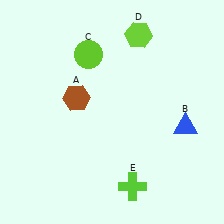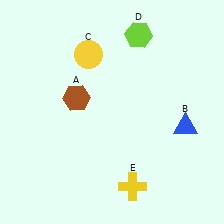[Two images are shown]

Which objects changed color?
C changed from lime to yellow. E changed from lime to yellow.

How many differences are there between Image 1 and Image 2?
There are 2 differences between the two images.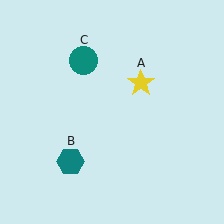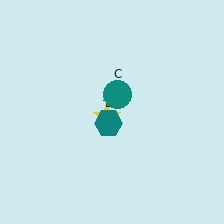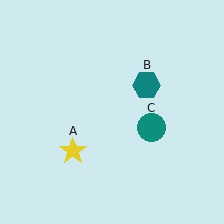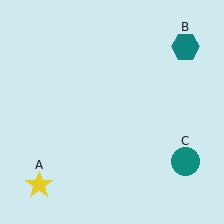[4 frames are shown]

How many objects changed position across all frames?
3 objects changed position: yellow star (object A), teal hexagon (object B), teal circle (object C).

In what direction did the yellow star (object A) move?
The yellow star (object A) moved down and to the left.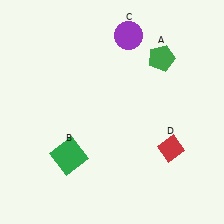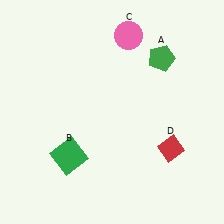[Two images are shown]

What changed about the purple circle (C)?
In Image 1, C is purple. In Image 2, it changed to pink.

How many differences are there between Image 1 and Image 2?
There is 1 difference between the two images.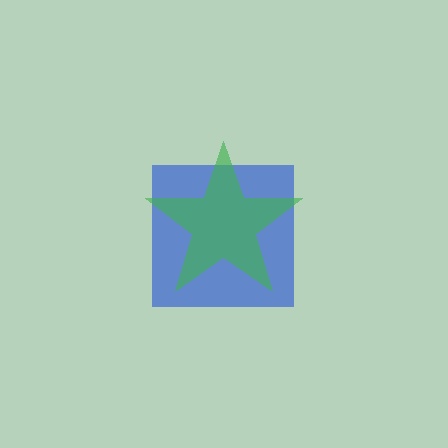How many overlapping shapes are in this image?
There are 2 overlapping shapes in the image.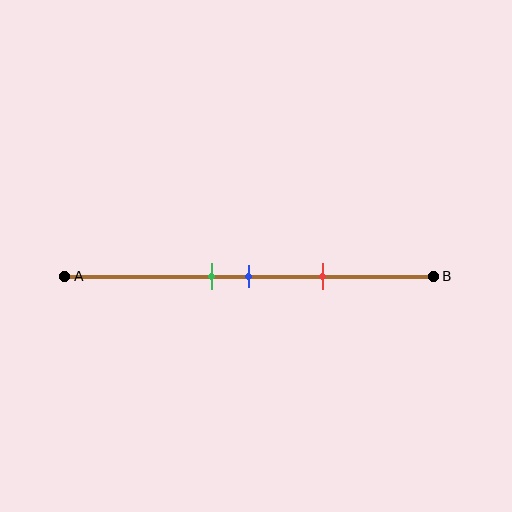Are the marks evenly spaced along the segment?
Yes, the marks are approximately evenly spaced.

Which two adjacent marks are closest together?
The green and blue marks are the closest adjacent pair.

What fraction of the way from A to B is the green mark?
The green mark is approximately 40% (0.4) of the way from A to B.